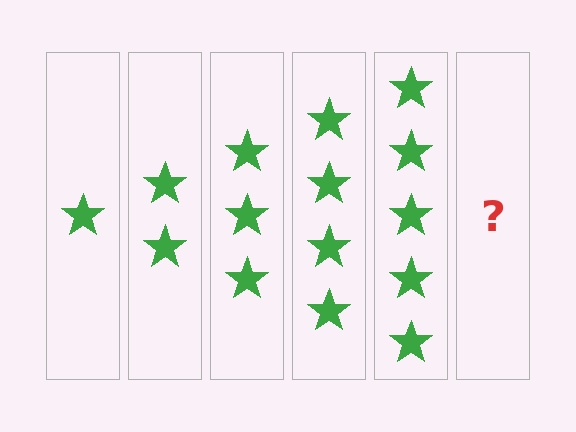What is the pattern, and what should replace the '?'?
The pattern is that each step adds one more star. The '?' should be 6 stars.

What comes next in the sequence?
The next element should be 6 stars.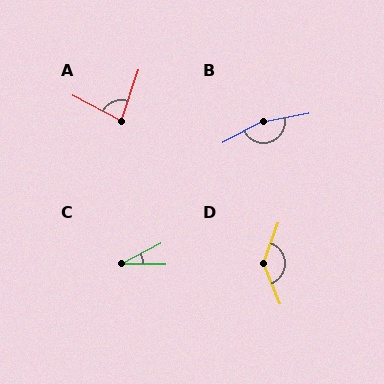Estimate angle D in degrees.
Approximately 139 degrees.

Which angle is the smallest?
C, at approximately 29 degrees.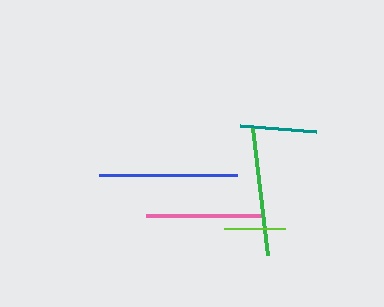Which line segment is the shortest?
The lime line is the shortest at approximately 62 pixels.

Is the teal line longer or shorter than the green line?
The green line is longer than the teal line.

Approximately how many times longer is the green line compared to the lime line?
The green line is approximately 2.1 times the length of the lime line.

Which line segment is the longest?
The blue line is the longest at approximately 138 pixels.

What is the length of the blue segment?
The blue segment is approximately 138 pixels long.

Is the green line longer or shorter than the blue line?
The blue line is longer than the green line.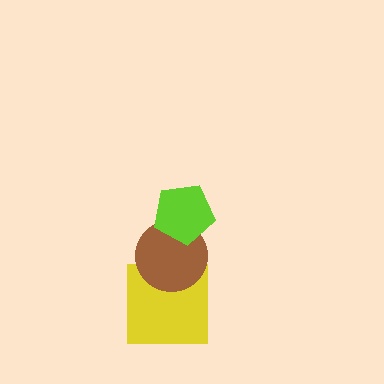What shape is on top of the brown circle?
The lime pentagon is on top of the brown circle.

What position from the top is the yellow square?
The yellow square is 3rd from the top.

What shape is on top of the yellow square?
The brown circle is on top of the yellow square.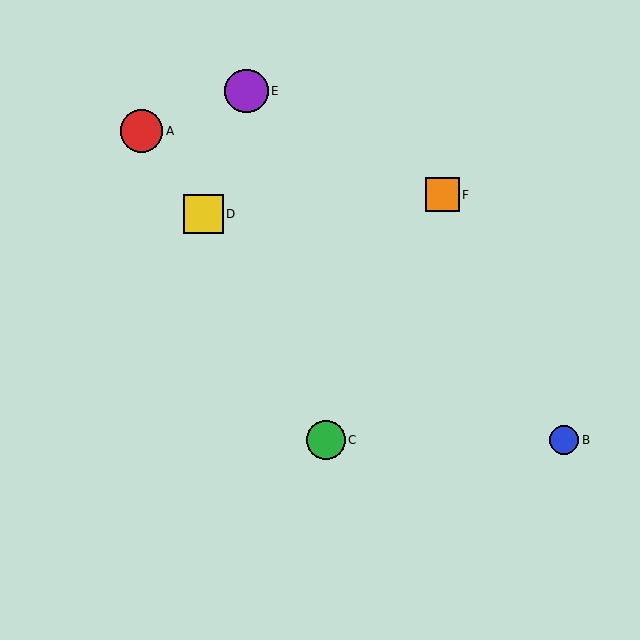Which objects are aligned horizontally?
Objects B, C are aligned horizontally.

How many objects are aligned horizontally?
2 objects (B, C) are aligned horizontally.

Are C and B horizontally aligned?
Yes, both are at y≈440.